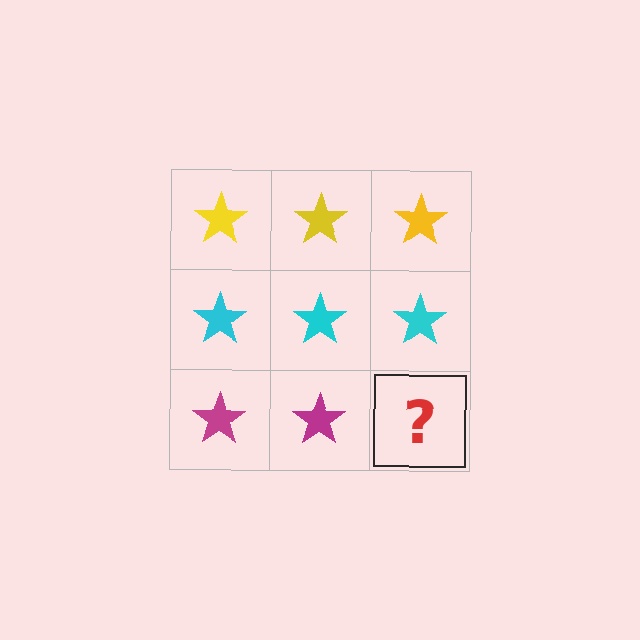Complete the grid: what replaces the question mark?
The question mark should be replaced with a magenta star.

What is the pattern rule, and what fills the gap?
The rule is that each row has a consistent color. The gap should be filled with a magenta star.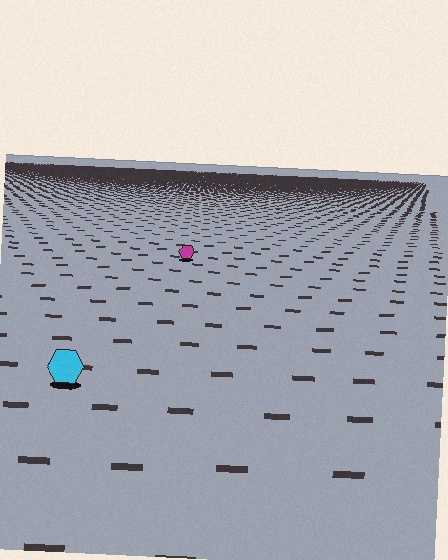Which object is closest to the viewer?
The cyan hexagon is closest. The texture marks near it are larger and more spread out.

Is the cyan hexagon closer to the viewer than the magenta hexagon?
Yes. The cyan hexagon is closer — you can tell from the texture gradient: the ground texture is coarser near it.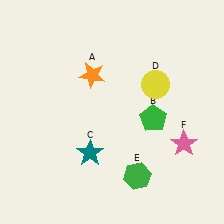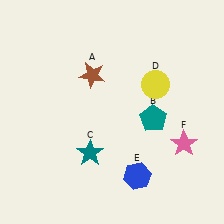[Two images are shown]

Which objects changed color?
A changed from orange to brown. B changed from green to teal. E changed from green to blue.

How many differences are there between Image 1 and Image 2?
There are 3 differences between the two images.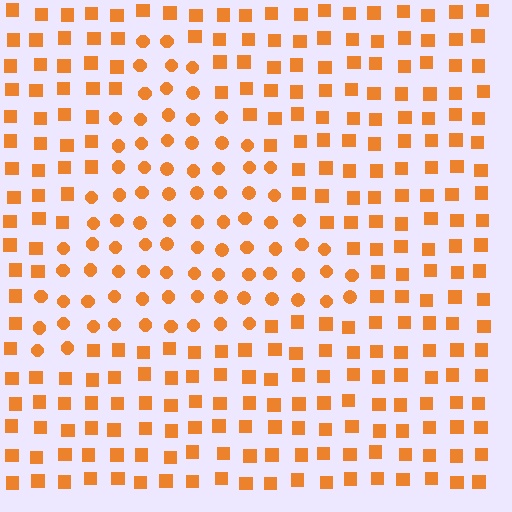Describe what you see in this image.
The image is filled with small orange elements arranged in a uniform grid. A triangle-shaped region contains circles, while the surrounding area contains squares. The boundary is defined purely by the change in element shape.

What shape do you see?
I see a triangle.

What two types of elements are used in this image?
The image uses circles inside the triangle region and squares outside it.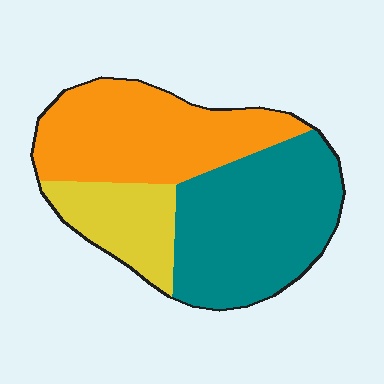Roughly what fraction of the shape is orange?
Orange covers around 40% of the shape.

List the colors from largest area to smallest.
From largest to smallest: teal, orange, yellow.